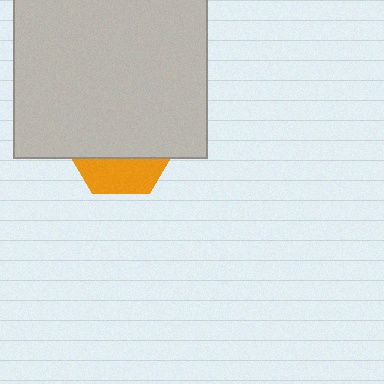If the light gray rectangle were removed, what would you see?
You would see the complete orange hexagon.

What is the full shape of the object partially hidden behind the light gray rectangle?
The partially hidden object is an orange hexagon.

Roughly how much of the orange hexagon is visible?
A small part of it is visible (roughly 31%).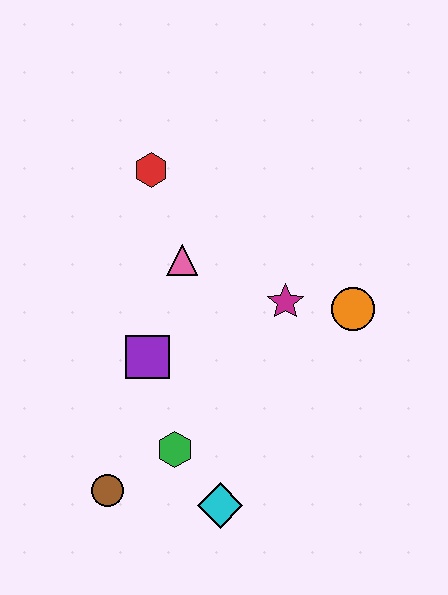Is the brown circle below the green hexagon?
Yes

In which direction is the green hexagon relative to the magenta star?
The green hexagon is below the magenta star.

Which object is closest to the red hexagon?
The pink triangle is closest to the red hexagon.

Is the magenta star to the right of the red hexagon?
Yes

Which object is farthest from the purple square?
The orange circle is farthest from the purple square.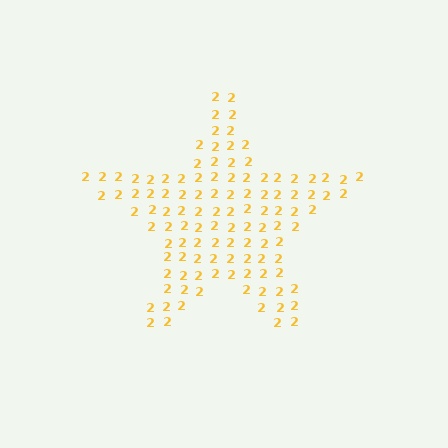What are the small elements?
The small elements are digit 2's.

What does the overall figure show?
The overall figure shows a star.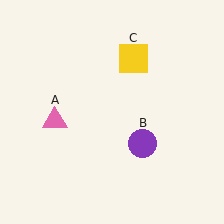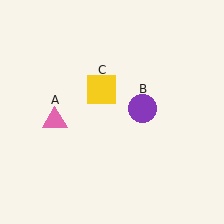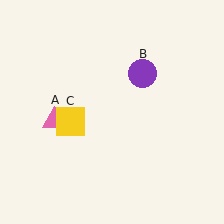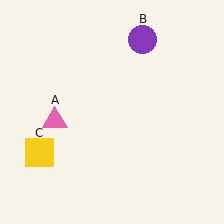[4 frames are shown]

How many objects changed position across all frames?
2 objects changed position: purple circle (object B), yellow square (object C).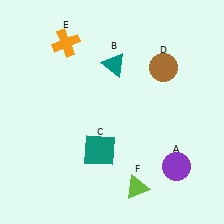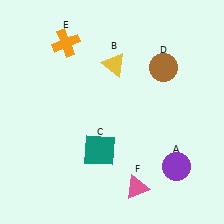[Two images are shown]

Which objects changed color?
B changed from teal to yellow. F changed from lime to pink.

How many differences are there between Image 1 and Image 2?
There are 2 differences between the two images.